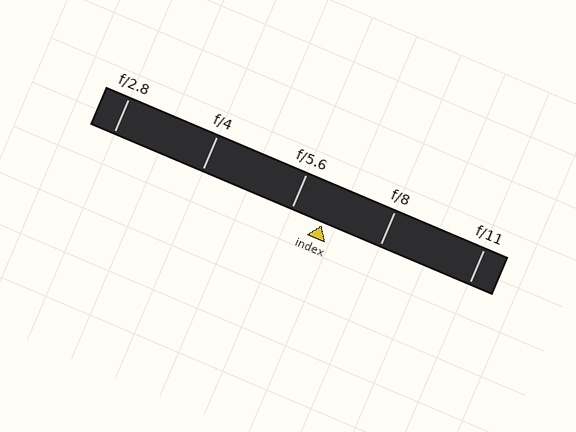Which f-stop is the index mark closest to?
The index mark is closest to f/5.6.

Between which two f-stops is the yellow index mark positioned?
The index mark is between f/5.6 and f/8.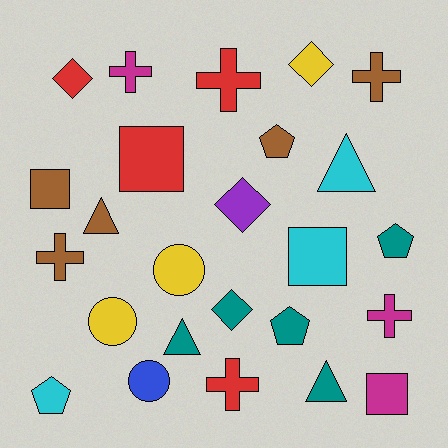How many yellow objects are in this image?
There are 3 yellow objects.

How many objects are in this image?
There are 25 objects.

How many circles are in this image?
There are 3 circles.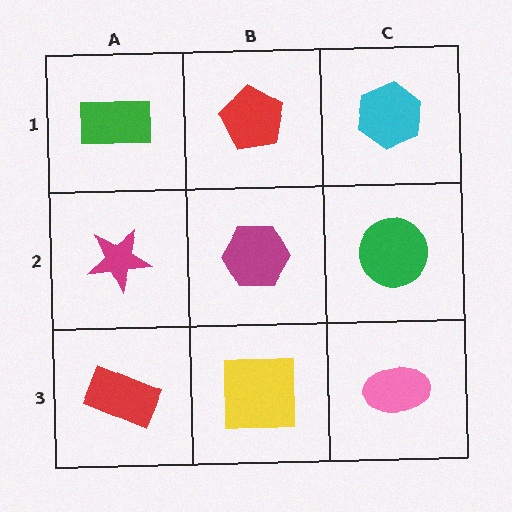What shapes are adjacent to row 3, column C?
A green circle (row 2, column C), a yellow square (row 3, column B).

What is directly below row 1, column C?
A green circle.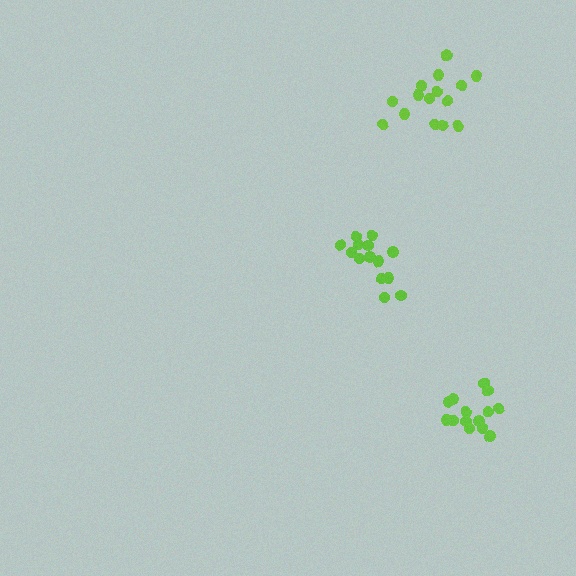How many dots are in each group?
Group 1: 14 dots, Group 2: 14 dots, Group 3: 15 dots (43 total).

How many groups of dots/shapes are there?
There are 3 groups.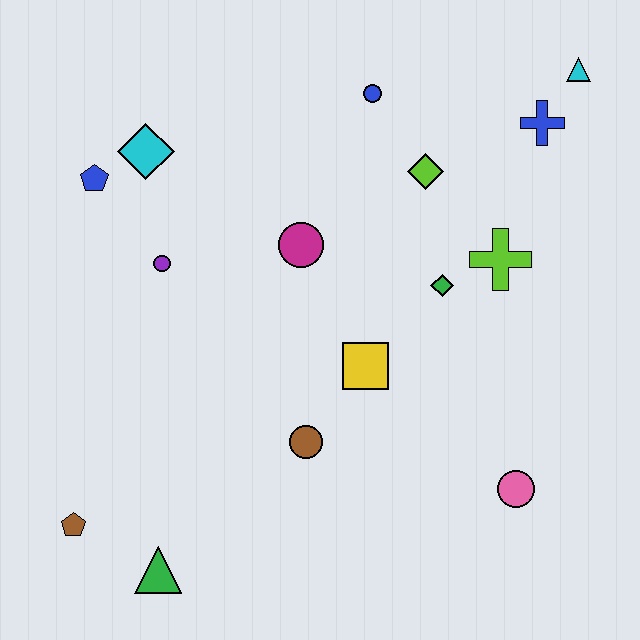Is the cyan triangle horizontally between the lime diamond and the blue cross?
No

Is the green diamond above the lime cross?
No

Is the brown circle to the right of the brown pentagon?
Yes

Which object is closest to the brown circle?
The yellow square is closest to the brown circle.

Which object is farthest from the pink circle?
The blue pentagon is farthest from the pink circle.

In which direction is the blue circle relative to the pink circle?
The blue circle is above the pink circle.